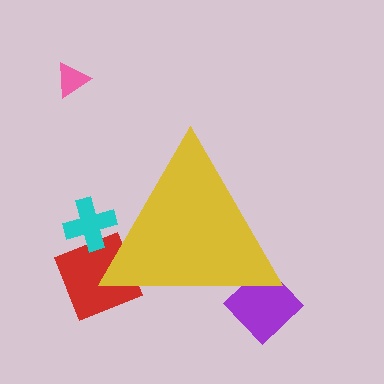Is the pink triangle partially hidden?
No, the pink triangle is fully visible.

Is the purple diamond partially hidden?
Yes, the purple diamond is partially hidden behind the yellow triangle.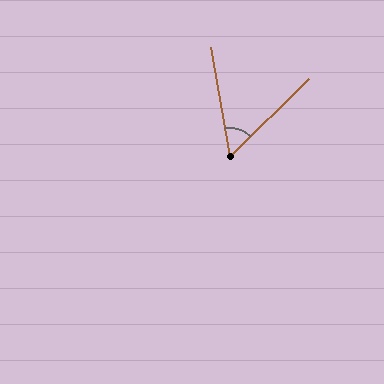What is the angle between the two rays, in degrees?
Approximately 55 degrees.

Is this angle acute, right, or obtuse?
It is acute.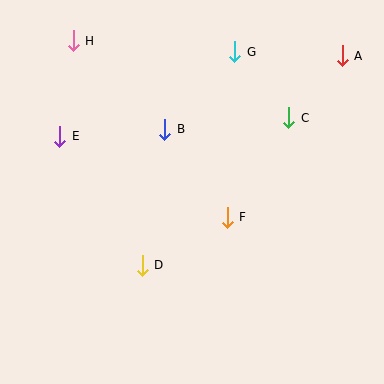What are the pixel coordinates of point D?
Point D is at (142, 265).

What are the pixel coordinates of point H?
Point H is at (73, 41).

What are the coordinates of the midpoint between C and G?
The midpoint between C and G is at (262, 85).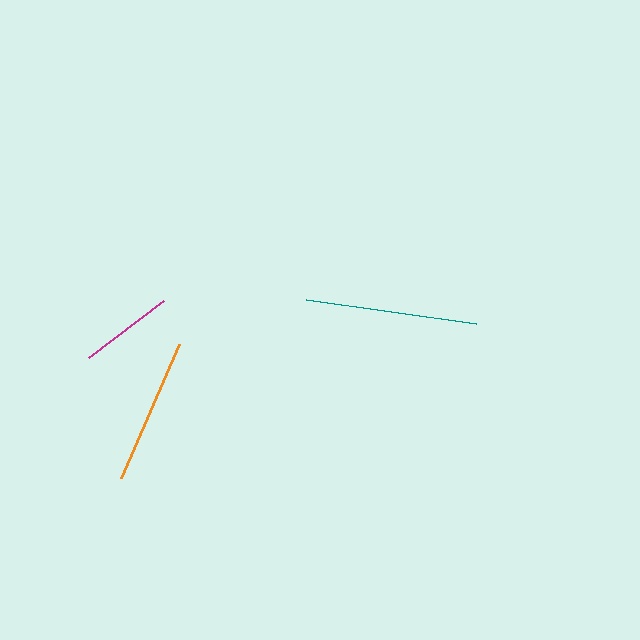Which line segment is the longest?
The teal line is the longest at approximately 172 pixels.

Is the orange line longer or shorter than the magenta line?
The orange line is longer than the magenta line.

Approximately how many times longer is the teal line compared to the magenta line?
The teal line is approximately 1.8 times the length of the magenta line.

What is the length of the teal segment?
The teal segment is approximately 172 pixels long.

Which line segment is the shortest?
The magenta line is the shortest at approximately 94 pixels.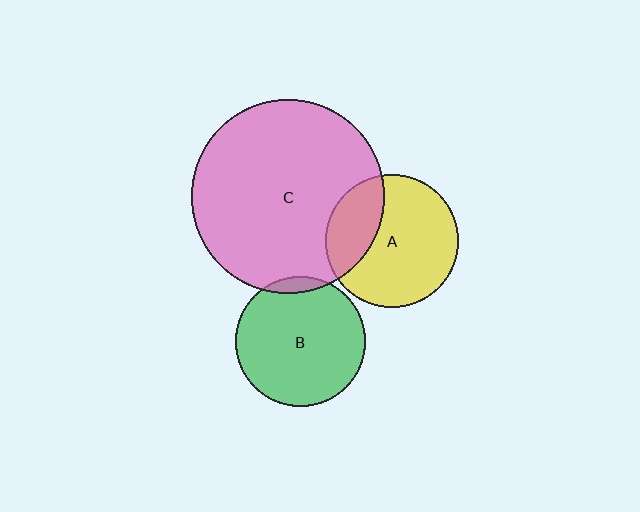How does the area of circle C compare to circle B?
Approximately 2.2 times.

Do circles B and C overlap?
Yes.